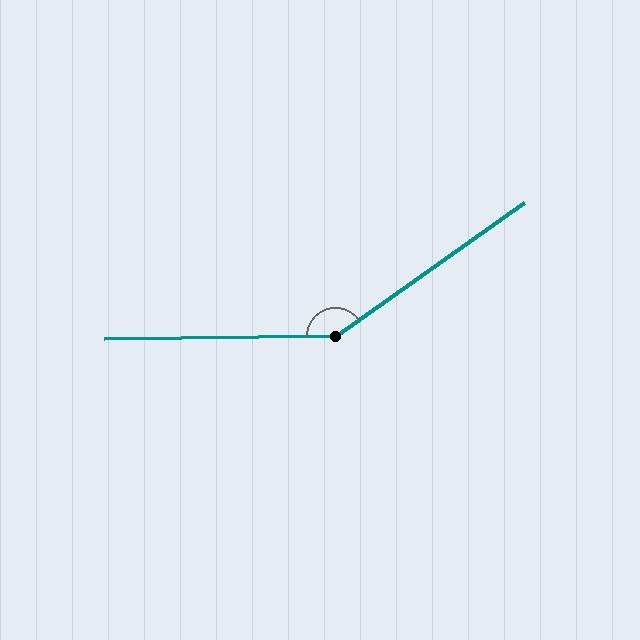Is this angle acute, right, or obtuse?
It is obtuse.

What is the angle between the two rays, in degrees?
Approximately 145 degrees.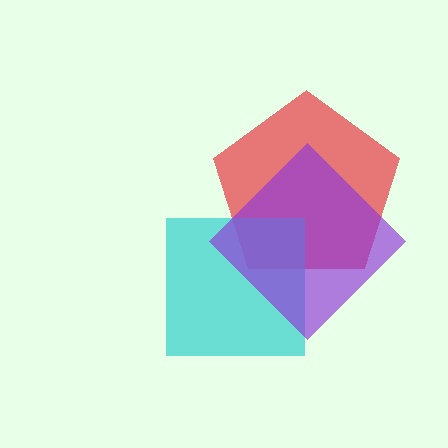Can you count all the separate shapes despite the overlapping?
Yes, there are 3 separate shapes.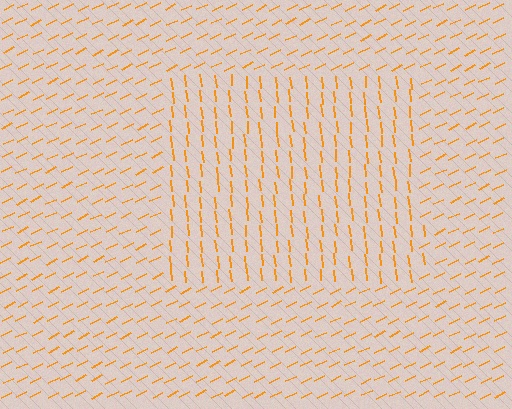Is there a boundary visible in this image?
Yes, there is a texture boundary formed by a change in line orientation.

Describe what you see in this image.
The image is filled with small orange line segments. A rectangle region in the image has lines oriented differently from the surrounding lines, creating a visible texture boundary.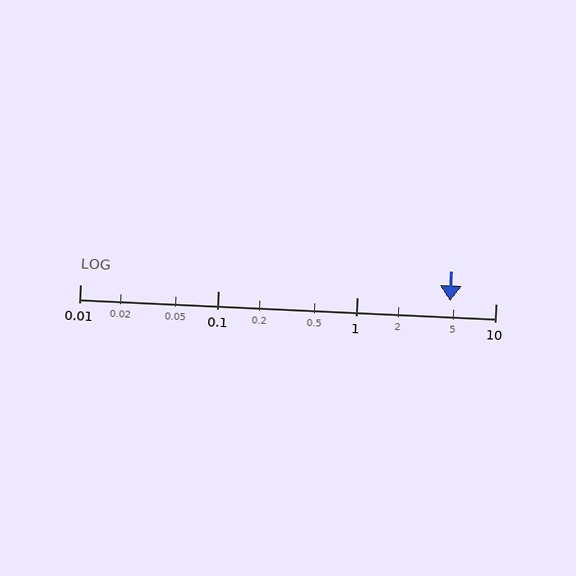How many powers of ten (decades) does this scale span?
The scale spans 3 decades, from 0.01 to 10.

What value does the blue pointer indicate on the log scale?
The pointer indicates approximately 4.7.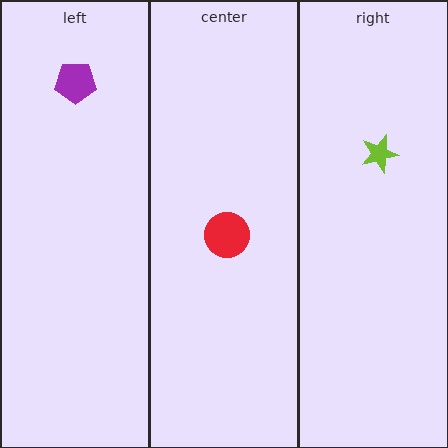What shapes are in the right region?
The lime star.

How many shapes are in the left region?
1.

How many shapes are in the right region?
1.